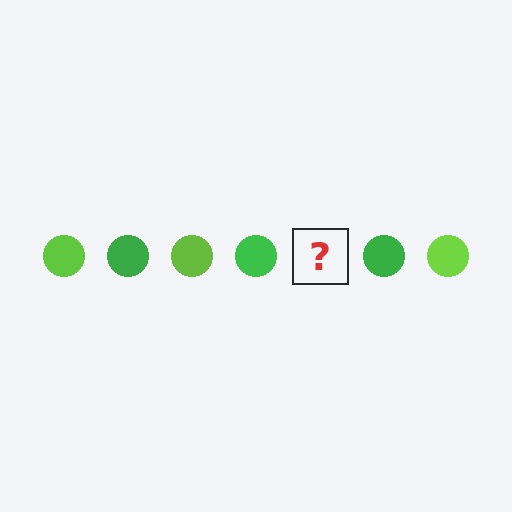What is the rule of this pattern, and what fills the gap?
The rule is that the pattern cycles through lime, green circles. The gap should be filled with a lime circle.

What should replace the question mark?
The question mark should be replaced with a lime circle.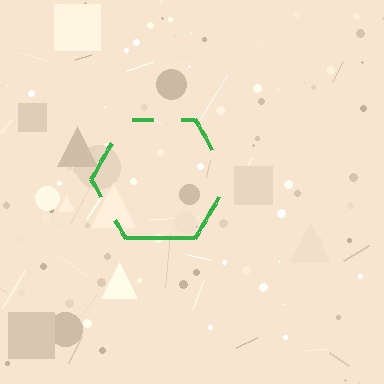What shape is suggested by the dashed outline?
The dashed outline suggests a hexagon.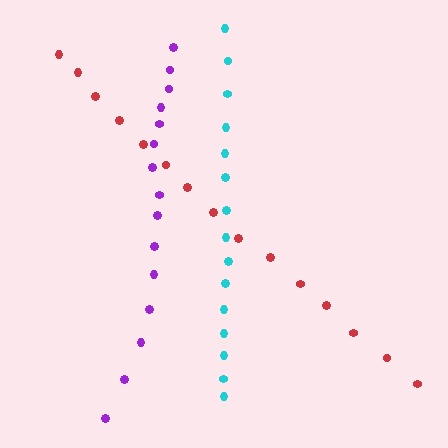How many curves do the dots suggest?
There are 3 distinct paths.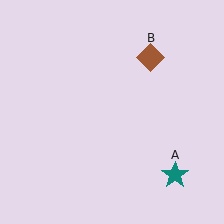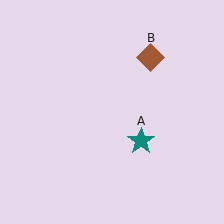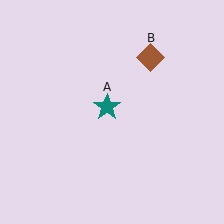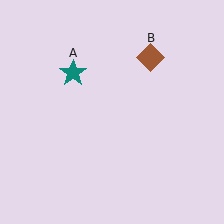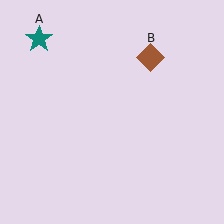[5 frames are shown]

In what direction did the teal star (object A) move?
The teal star (object A) moved up and to the left.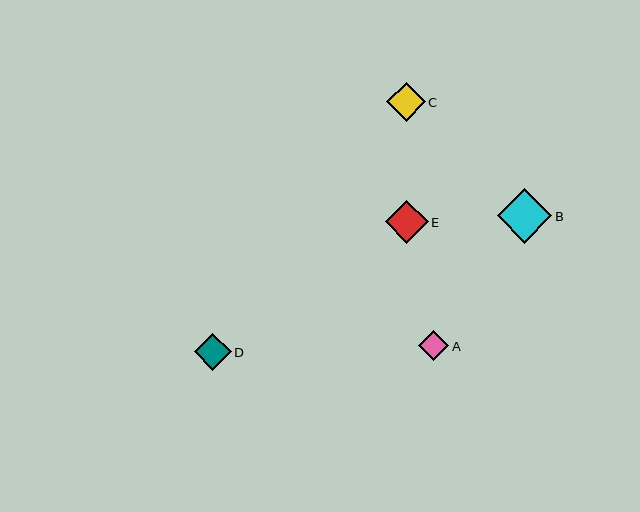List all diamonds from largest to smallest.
From largest to smallest: B, E, C, D, A.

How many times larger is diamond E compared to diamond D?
Diamond E is approximately 1.2 times the size of diamond D.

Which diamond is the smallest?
Diamond A is the smallest with a size of approximately 30 pixels.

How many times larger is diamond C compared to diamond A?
Diamond C is approximately 1.3 times the size of diamond A.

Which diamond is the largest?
Diamond B is the largest with a size of approximately 55 pixels.